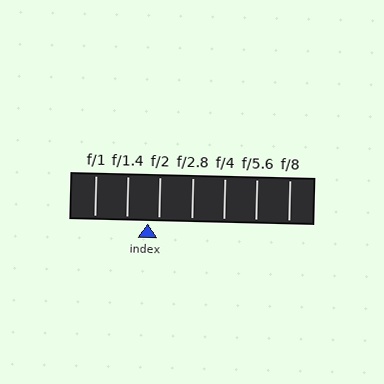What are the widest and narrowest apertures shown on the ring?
The widest aperture shown is f/1 and the narrowest is f/8.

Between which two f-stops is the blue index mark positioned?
The index mark is between f/1.4 and f/2.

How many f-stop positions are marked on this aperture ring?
There are 7 f-stop positions marked.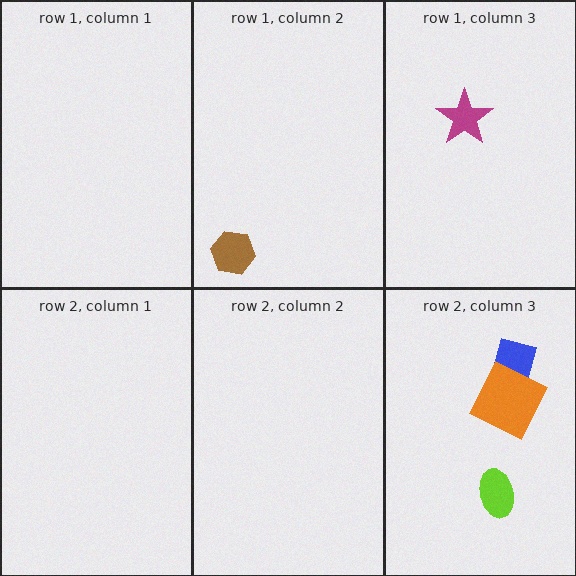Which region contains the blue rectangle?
The row 2, column 3 region.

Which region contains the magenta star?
The row 1, column 3 region.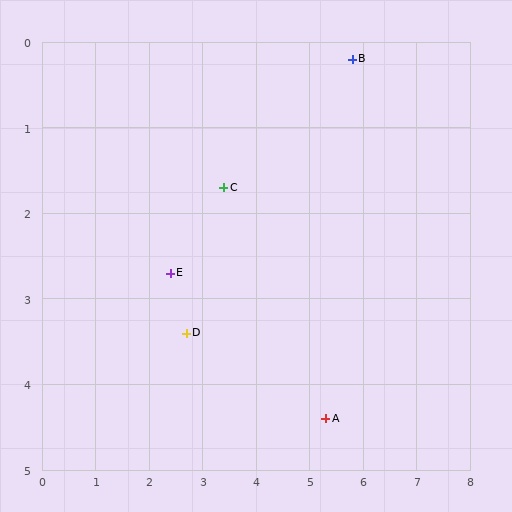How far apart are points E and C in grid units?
Points E and C are about 1.4 grid units apart.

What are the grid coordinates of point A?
Point A is at approximately (5.3, 4.4).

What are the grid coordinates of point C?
Point C is at approximately (3.4, 1.7).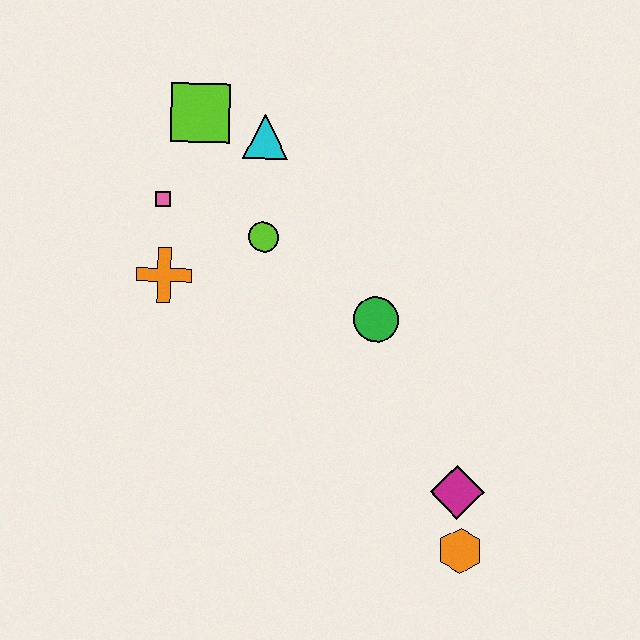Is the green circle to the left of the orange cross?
No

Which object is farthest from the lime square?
The orange hexagon is farthest from the lime square.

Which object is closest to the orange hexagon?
The magenta diamond is closest to the orange hexagon.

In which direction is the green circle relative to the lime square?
The green circle is below the lime square.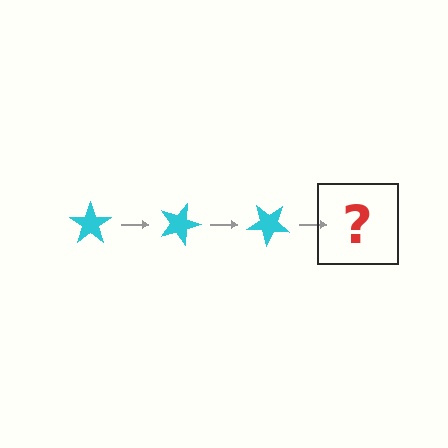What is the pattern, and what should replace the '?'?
The pattern is that the star rotates 20 degrees each step. The '?' should be a cyan star rotated 60 degrees.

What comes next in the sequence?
The next element should be a cyan star rotated 60 degrees.